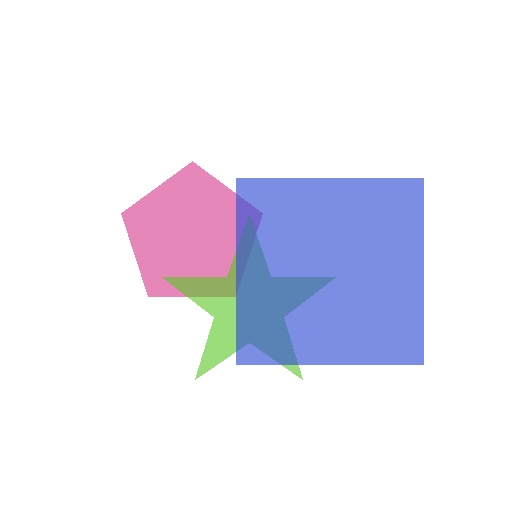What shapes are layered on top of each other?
The layered shapes are: a magenta pentagon, a lime star, a blue square.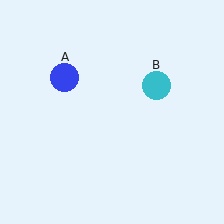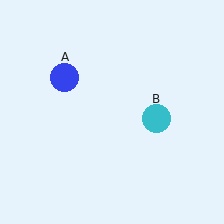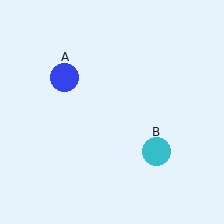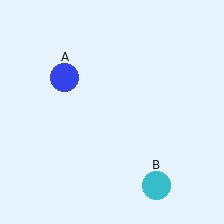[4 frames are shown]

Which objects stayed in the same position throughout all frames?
Blue circle (object A) remained stationary.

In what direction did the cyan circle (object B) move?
The cyan circle (object B) moved down.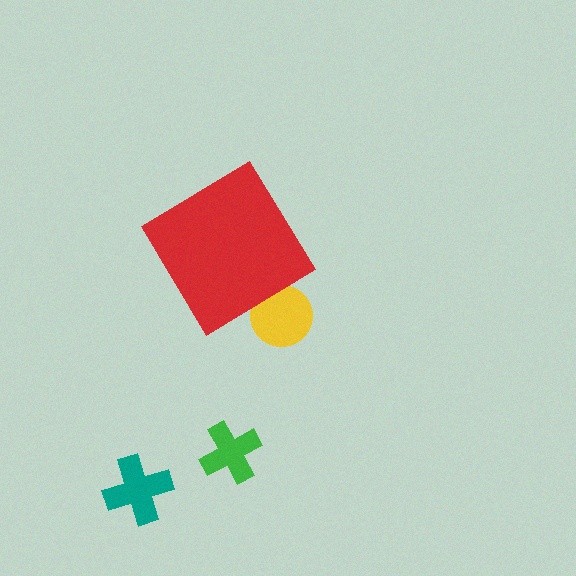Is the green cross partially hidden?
No, the green cross is fully visible.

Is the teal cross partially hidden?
No, the teal cross is fully visible.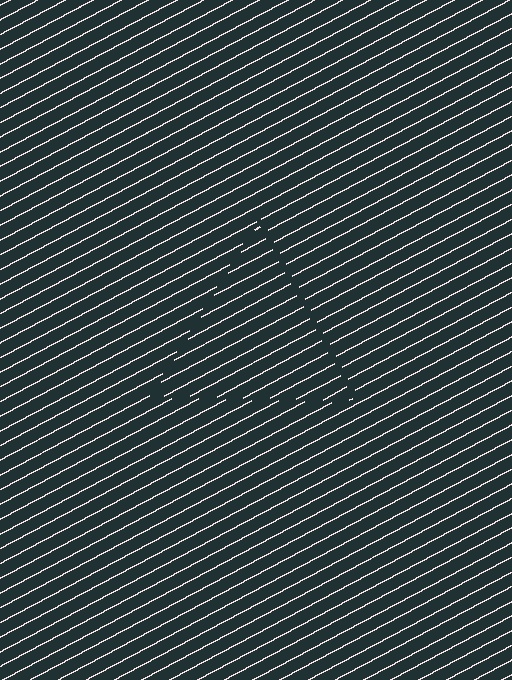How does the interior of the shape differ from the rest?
The interior of the shape contains the same grating, shifted by half a period — the contour is defined by the phase discontinuity where line-ends from the inner and outer gratings abut.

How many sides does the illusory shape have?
3 sides — the line-ends trace a triangle.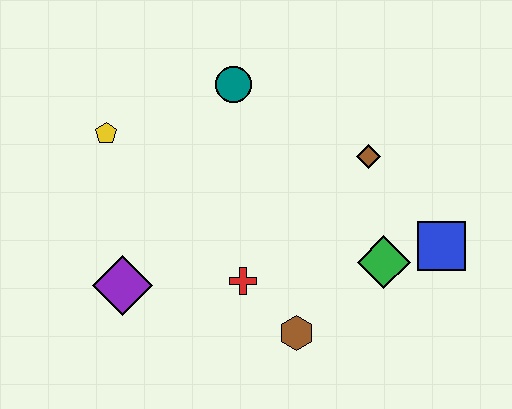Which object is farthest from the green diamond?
The yellow pentagon is farthest from the green diamond.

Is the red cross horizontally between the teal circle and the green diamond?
Yes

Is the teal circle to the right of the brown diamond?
No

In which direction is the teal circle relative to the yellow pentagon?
The teal circle is to the right of the yellow pentagon.